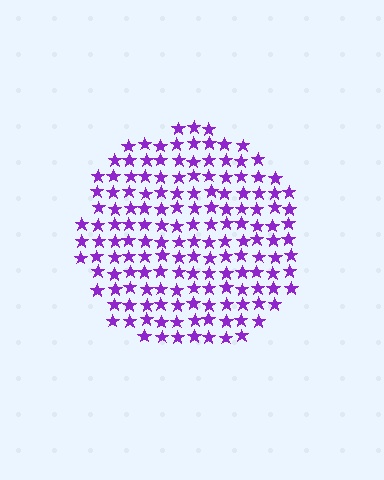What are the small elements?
The small elements are stars.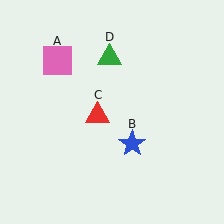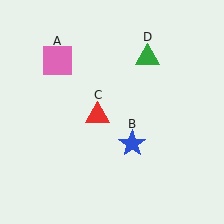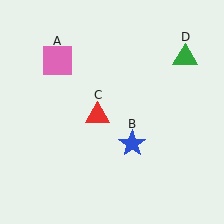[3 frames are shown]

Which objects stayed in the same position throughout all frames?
Pink square (object A) and blue star (object B) and red triangle (object C) remained stationary.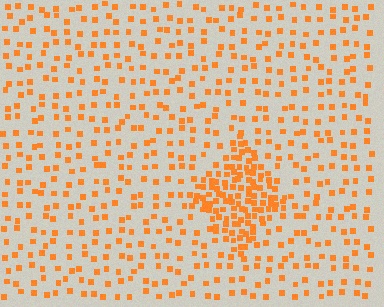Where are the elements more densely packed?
The elements are more densely packed inside the diamond boundary.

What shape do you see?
I see a diamond.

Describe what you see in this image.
The image contains small orange elements arranged at two different densities. A diamond-shaped region is visible where the elements are more densely packed than the surrounding area.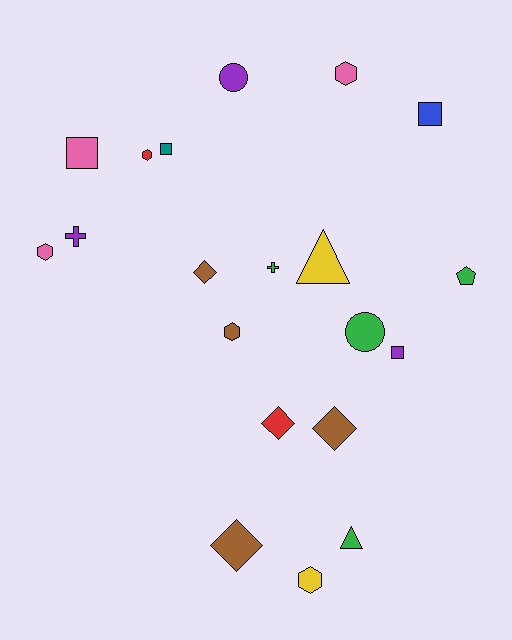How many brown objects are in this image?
There are 4 brown objects.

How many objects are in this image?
There are 20 objects.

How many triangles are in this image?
There are 2 triangles.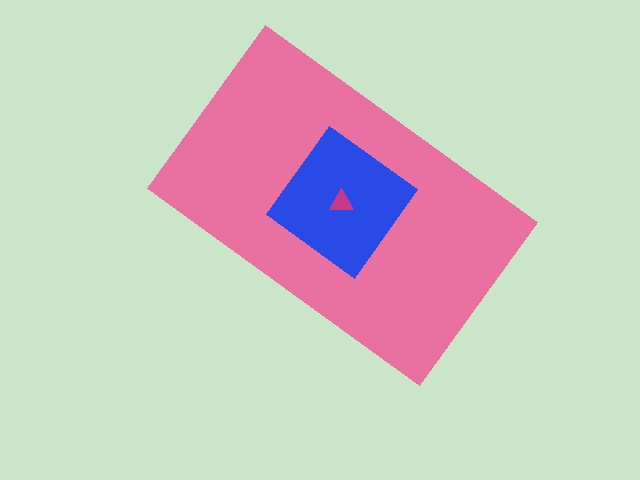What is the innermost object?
The magenta triangle.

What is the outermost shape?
The pink rectangle.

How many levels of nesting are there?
3.